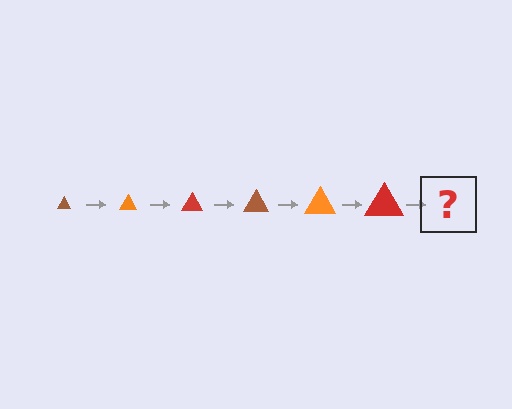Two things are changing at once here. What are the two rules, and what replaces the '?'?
The two rules are that the triangle grows larger each step and the color cycles through brown, orange, and red. The '?' should be a brown triangle, larger than the previous one.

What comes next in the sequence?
The next element should be a brown triangle, larger than the previous one.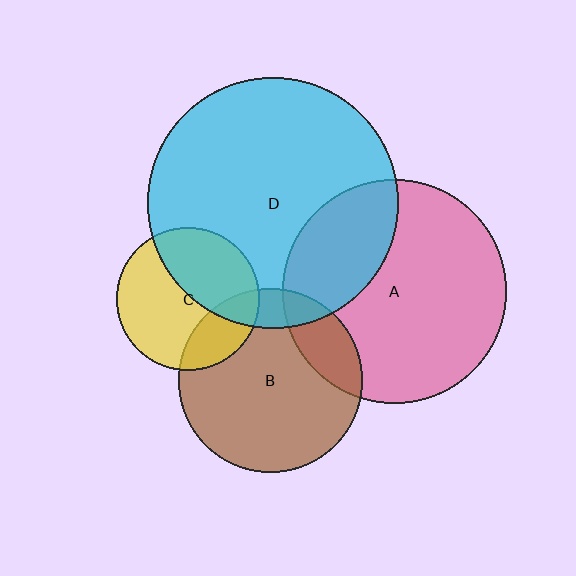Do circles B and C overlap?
Yes.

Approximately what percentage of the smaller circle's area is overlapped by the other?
Approximately 25%.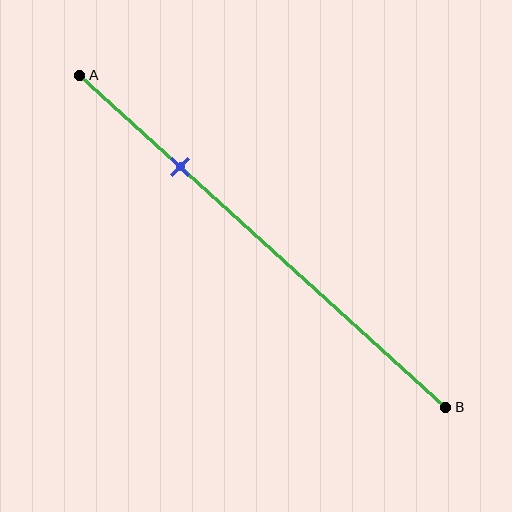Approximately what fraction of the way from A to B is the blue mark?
The blue mark is approximately 30% of the way from A to B.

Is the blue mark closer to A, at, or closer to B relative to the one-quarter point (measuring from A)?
The blue mark is approximately at the one-quarter point of segment AB.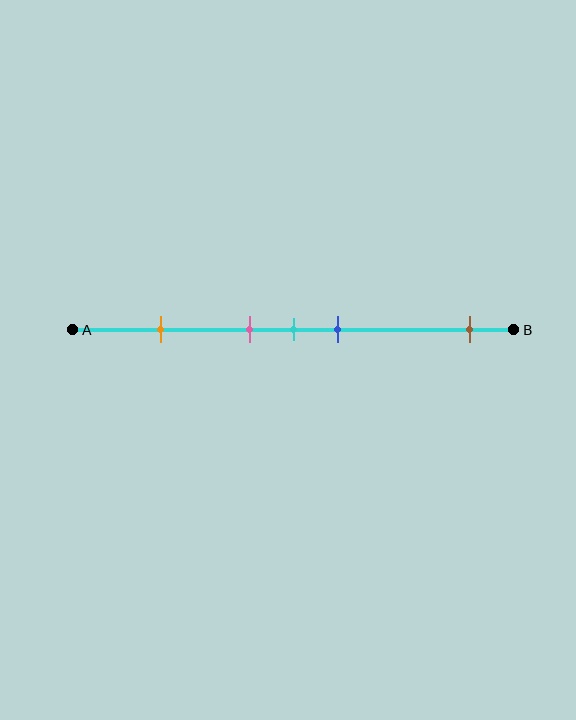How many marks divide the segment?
There are 5 marks dividing the segment.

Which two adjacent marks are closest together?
The pink and cyan marks are the closest adjacent pair.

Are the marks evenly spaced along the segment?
No, the marks are not evenly spaced.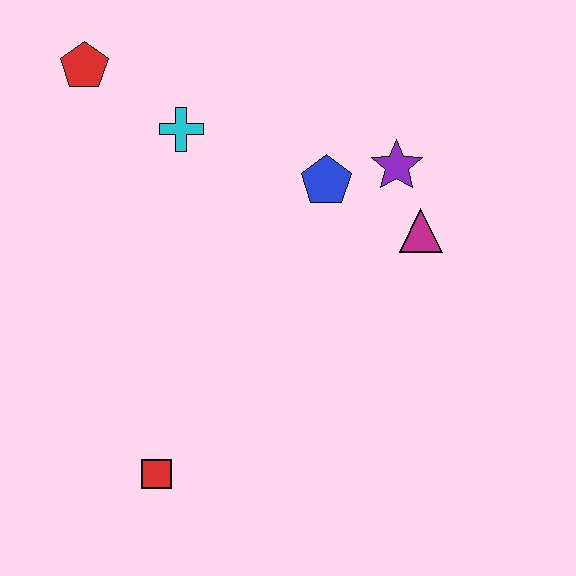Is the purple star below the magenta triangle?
No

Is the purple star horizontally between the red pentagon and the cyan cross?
No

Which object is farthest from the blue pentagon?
The red square is farthest from the blue pentagon.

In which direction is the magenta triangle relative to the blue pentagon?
The magenta triangle is to the right of the blue pentagon.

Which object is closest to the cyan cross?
The red pentagon is closest to the cyan cross.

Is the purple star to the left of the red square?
No